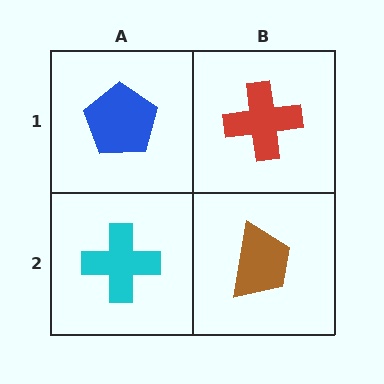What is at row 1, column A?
A blue pentagon.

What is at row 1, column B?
A red cross.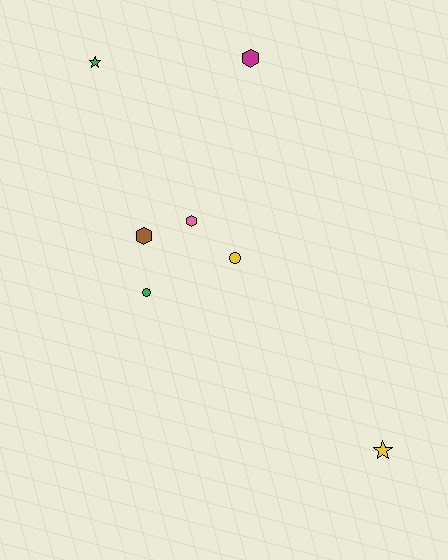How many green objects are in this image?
There are 2 green objects.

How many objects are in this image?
There are 7 objects.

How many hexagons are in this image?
There are 3 hexagons.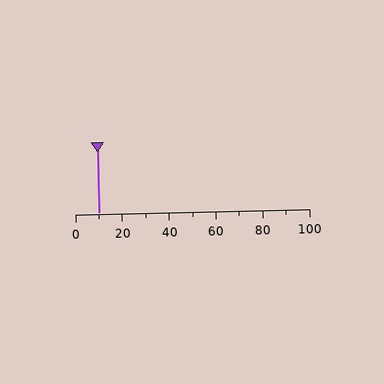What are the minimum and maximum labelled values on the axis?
The axis runs from 0 to 100.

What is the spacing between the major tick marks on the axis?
The major ticks are spaced 20 apart.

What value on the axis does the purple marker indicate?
The marker indicates approximately 10.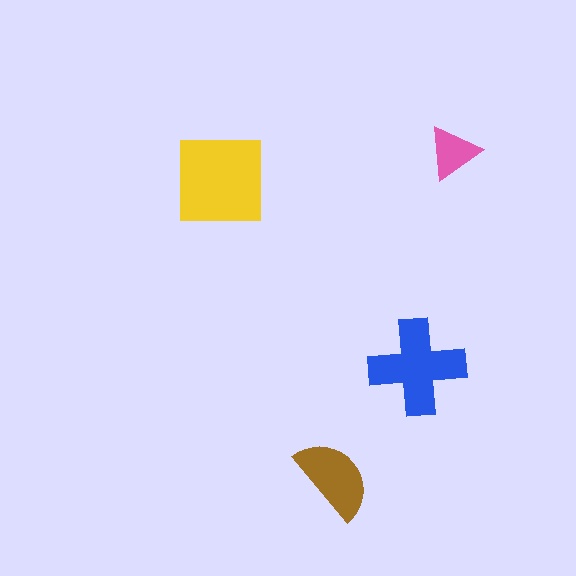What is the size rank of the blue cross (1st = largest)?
2nd.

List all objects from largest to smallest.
The yellow square, the blue cross, the brown semicircle, the pink triangle.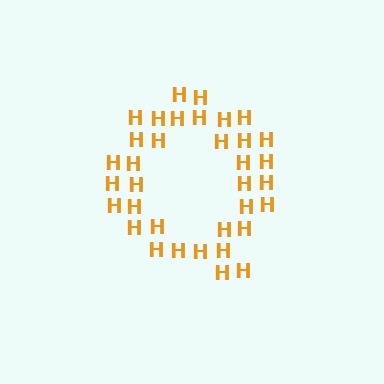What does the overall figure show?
The overall figure shows the letter Q.